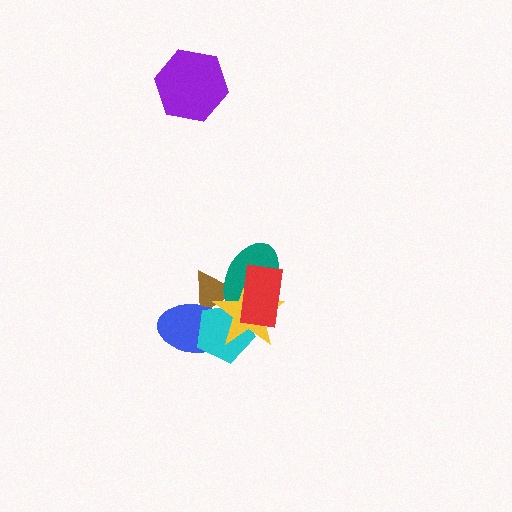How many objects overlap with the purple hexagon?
0 objects overlap with the purple hexagon.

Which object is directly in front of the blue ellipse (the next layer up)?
The cyan pentagon is directly in front of the blue ellipse.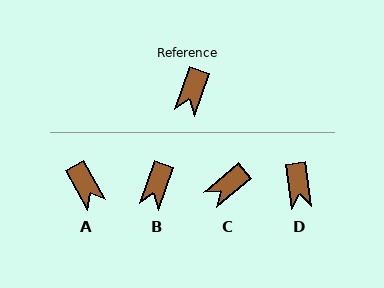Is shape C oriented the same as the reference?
No, it is off by about 31 degrees.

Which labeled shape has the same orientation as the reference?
B.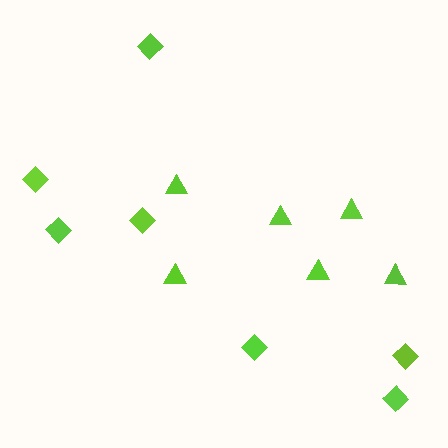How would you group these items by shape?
There are 2 groups: one group of diamonds (7) and one group of triangles (6).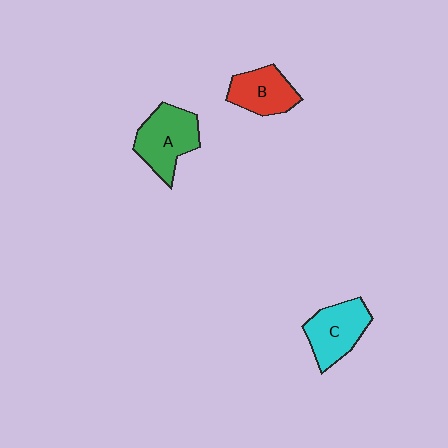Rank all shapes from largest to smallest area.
From largest to smallest: A (green), C (cyan), B (red).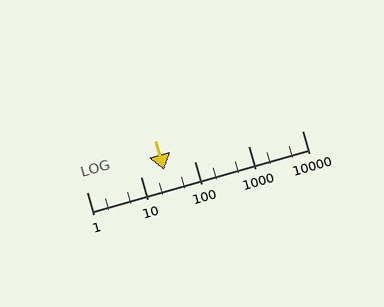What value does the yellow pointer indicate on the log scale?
The pointer indicates approximately 27.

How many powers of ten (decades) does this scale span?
The scale spans 4 decades, from 1 to 10000.